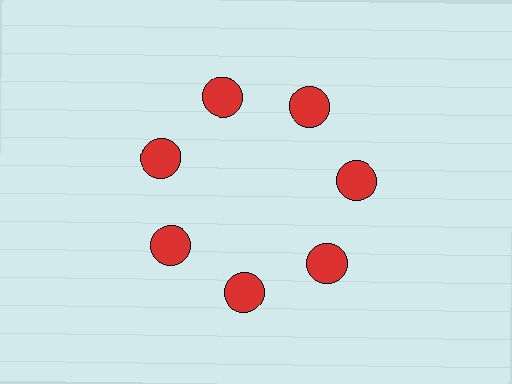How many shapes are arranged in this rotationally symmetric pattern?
There are 7 shapes, arranged in 7 groups of 1.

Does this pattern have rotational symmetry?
Yes, this pattern has 7-fold rotational symmetry. It looks the same after rotating 51 degrees around the center.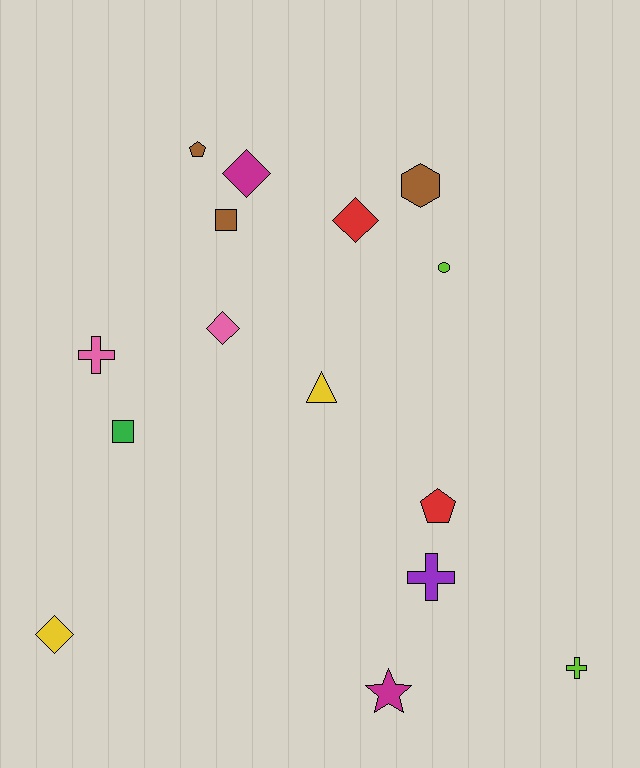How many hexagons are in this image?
There is 1 hexagon.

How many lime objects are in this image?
There are 2 lime objects.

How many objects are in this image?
There are 15 objects.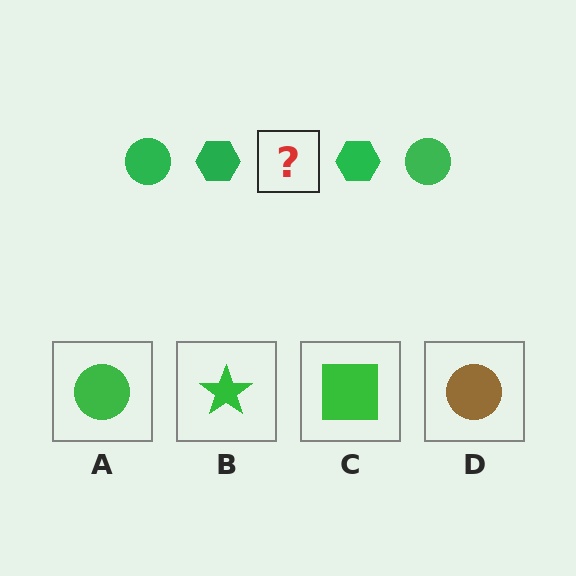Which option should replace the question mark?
Option A.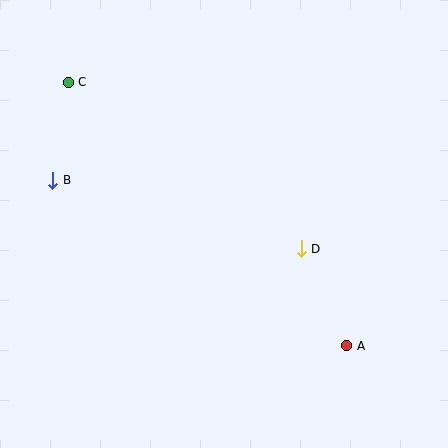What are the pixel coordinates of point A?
Point A is at (347, 346).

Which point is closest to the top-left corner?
Point C is closest to the top-left corner.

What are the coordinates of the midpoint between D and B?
The midpoint between D and B is at (177, 215).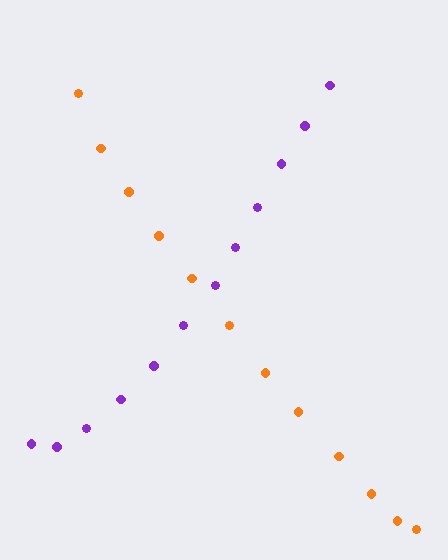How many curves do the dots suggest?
There are 2 distinct paths.